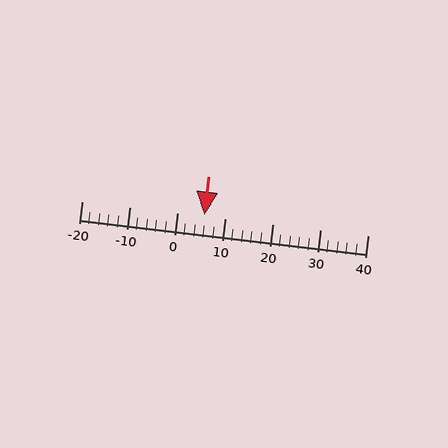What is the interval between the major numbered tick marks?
The major tick marks are spaced 10 units apart.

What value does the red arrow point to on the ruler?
The red arrow points to approximately 6.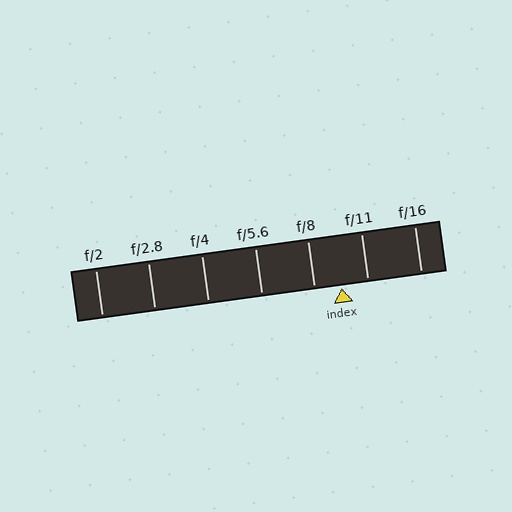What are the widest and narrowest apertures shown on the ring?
The widest aperture shown is f/2 and the narrowest is f/16.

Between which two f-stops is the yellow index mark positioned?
The index mark is between f/8 and f/11.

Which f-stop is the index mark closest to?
The index mark is closest to f/8.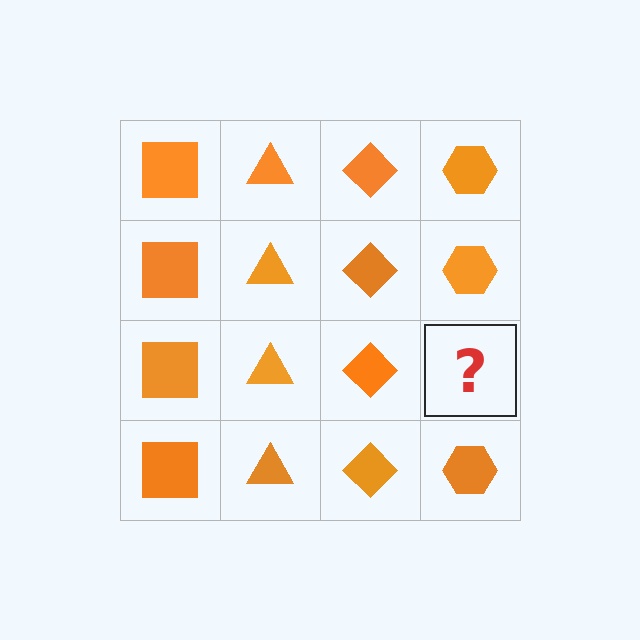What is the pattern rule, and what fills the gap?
The rule is that each column has a consistent shape. The gap should be filled with an orange hexagon.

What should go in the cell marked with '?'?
The missing cell should contain an orange hexagon.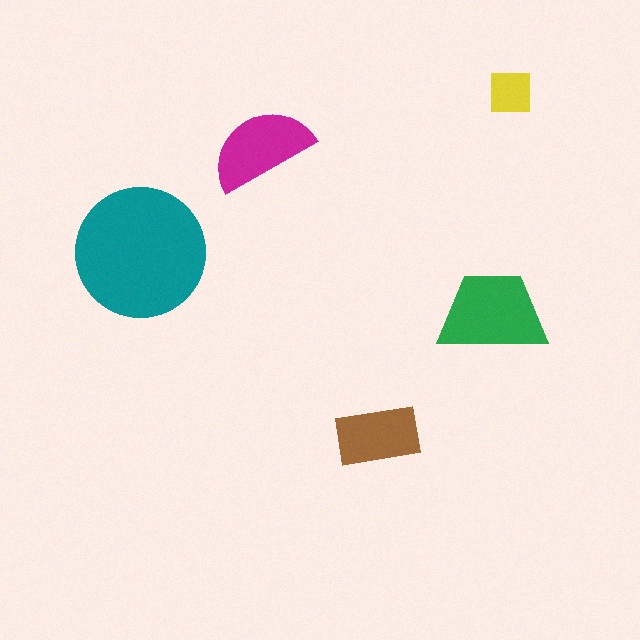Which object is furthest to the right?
The yellow square is rightmost.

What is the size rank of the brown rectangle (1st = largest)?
4th.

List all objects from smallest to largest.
The yellow square, the brown rectangle, the magenta semicircle, the green trapezoid, the teal circle.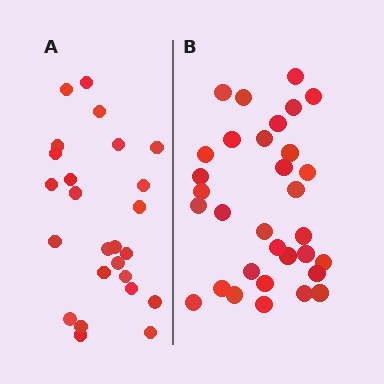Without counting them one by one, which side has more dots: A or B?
Region B (the right region) has more dots.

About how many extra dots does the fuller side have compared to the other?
Region B has roughly 8 or so more dots than region A.